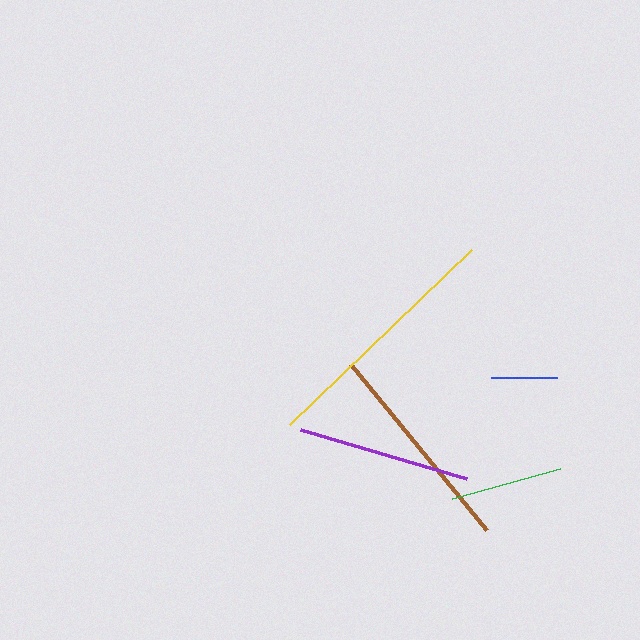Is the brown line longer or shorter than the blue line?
The brown line is longer than the blue line.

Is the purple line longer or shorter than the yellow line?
The yellow line is longer than the purple line.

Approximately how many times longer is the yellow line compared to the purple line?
The yellow line is approximately 1.5 times the length of the purple line.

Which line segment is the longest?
The yellow line is the longest at approximately 253 pixels.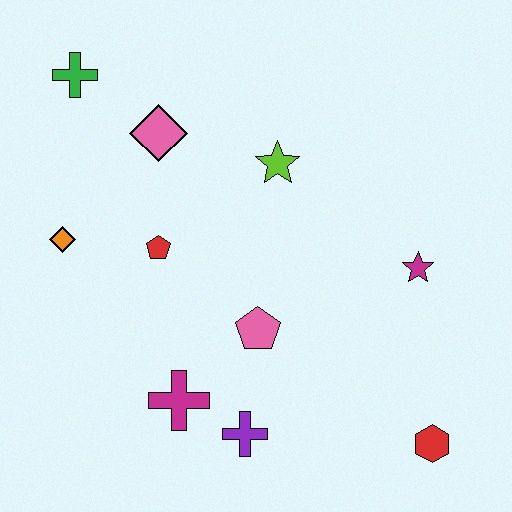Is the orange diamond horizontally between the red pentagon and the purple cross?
No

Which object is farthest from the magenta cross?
The green cross is farthest from the magenta cross.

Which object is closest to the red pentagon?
The orange diamond is closest to the red pentagon.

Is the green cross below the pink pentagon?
No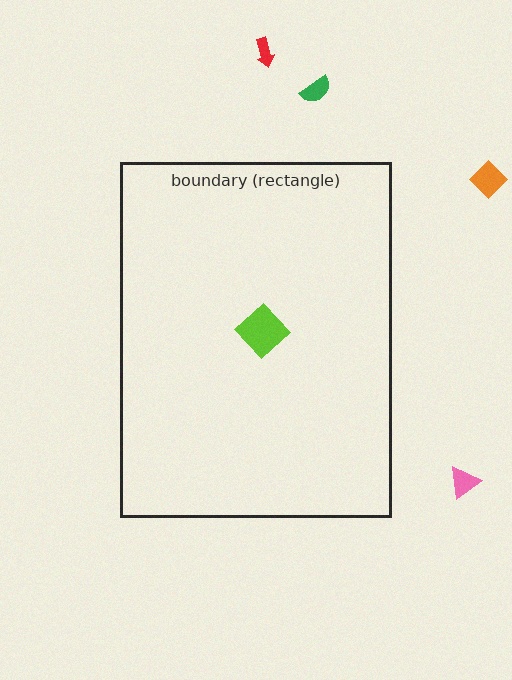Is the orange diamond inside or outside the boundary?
Outside.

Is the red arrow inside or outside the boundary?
Outside.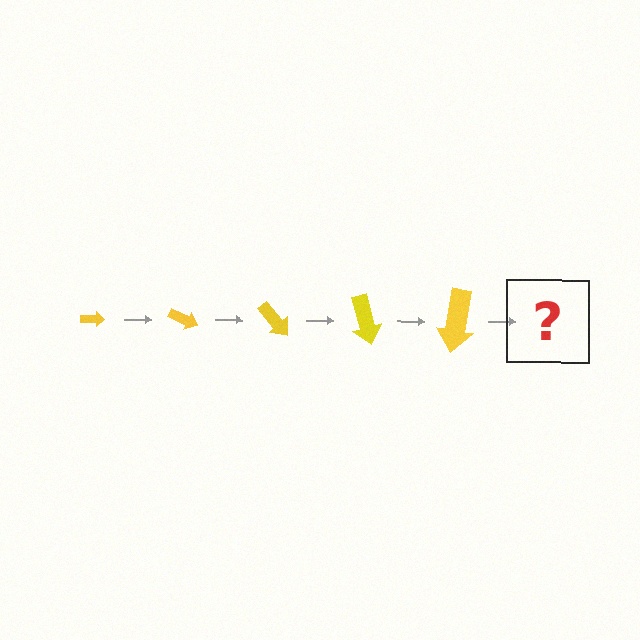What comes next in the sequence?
The next element should be an arrow, larger than the previous one and rotated 125 degrees from the start.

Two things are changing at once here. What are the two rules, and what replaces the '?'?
The two rules are that the arrow grows larger each step and it rotates 25 degrees each step. The '?' should be an arrow, larger than the previous one and rotated 125 degrees from the start.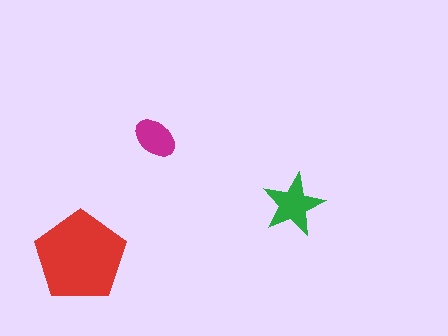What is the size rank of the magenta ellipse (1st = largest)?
3rd.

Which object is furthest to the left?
The red pentagon is leftmost.